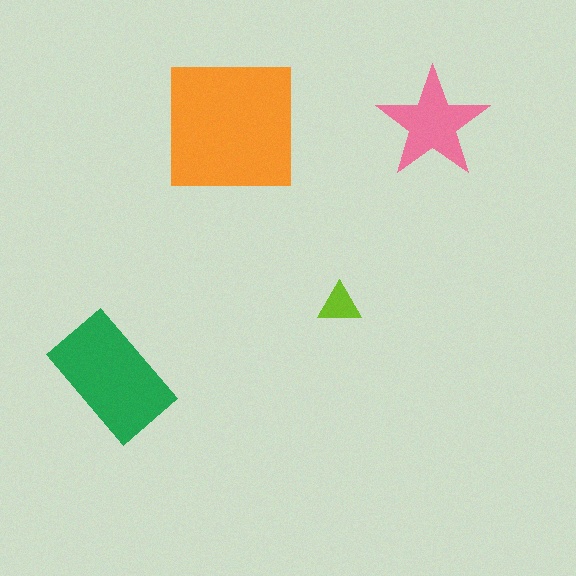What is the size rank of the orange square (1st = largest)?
1st.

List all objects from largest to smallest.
The orange square, the green rectangle, the pink star, the lime triangle.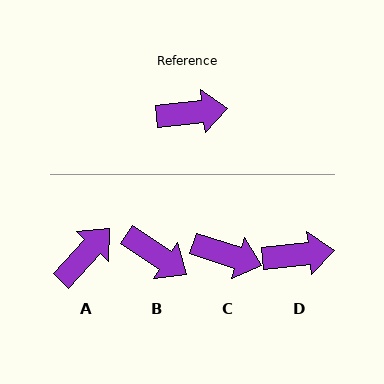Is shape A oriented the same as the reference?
No, it is off by about 41 degrees.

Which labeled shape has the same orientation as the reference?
D.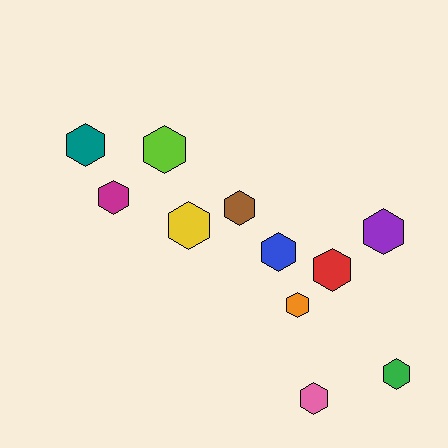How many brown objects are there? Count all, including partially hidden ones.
There is 1 brown object.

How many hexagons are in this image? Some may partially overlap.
There are 11 hexagons.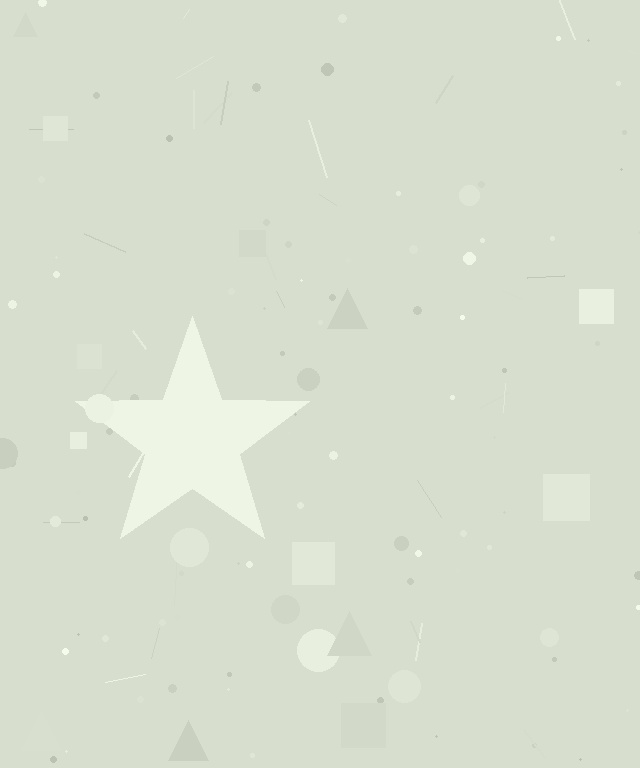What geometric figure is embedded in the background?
A star is embedded in the background.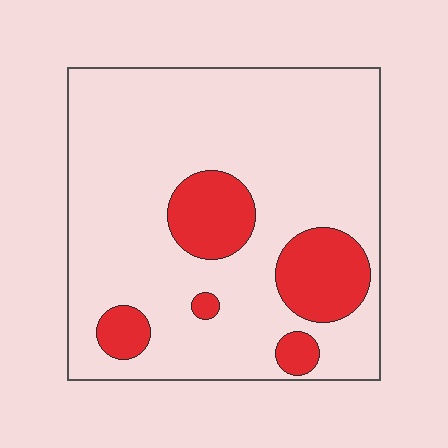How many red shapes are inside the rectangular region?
5.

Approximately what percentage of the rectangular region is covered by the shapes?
Approximately 20%.